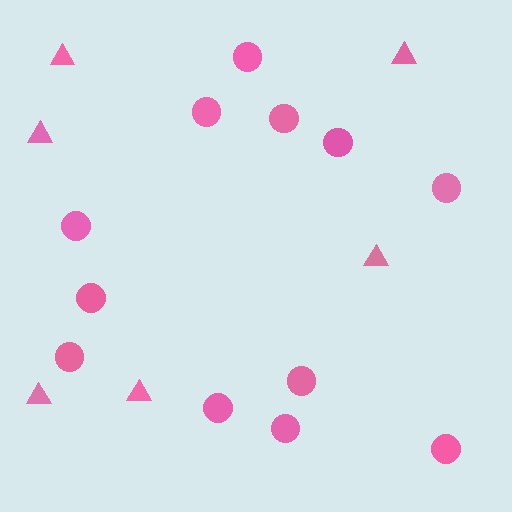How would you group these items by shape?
There are 2 groups: one group of triangles (6) and one group of circles (12).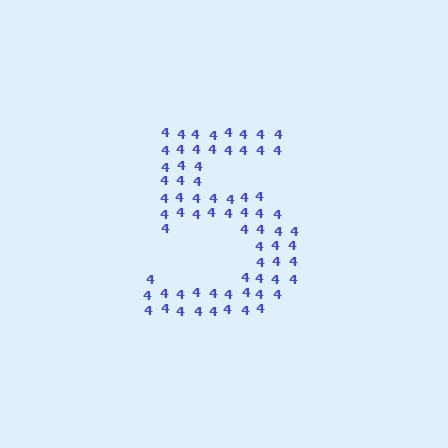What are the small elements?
The small elements are digit 4's.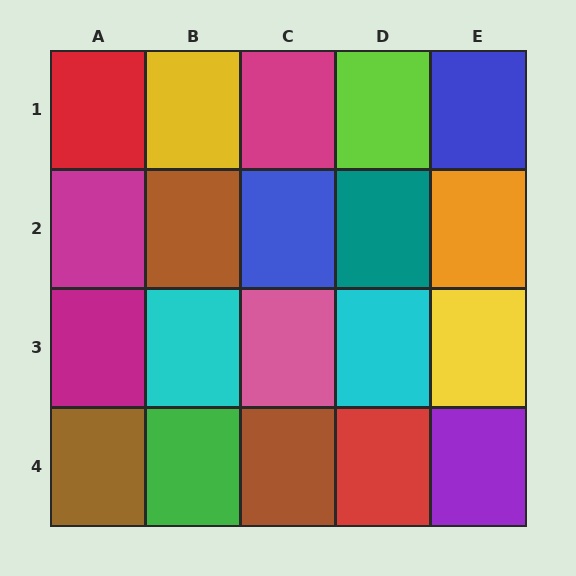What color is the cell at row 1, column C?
Magenta.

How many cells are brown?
3 cells are brown.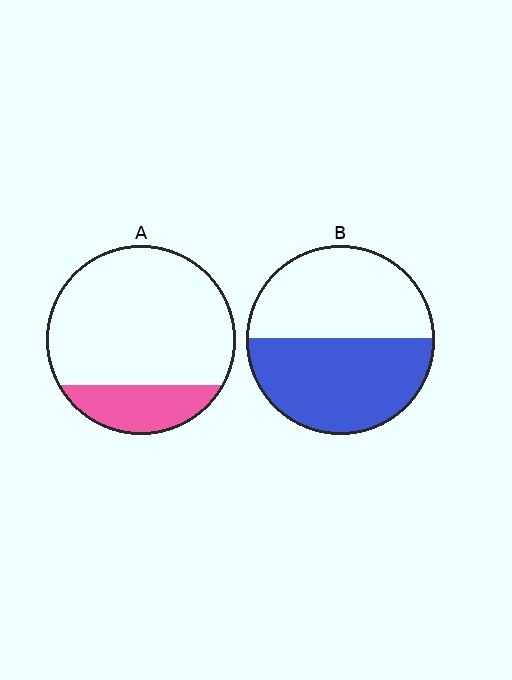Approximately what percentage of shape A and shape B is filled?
A is approximately 20% and B is approximately 50%.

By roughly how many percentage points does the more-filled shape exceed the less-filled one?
By roughly 30 percentage points (B over A).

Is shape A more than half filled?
No.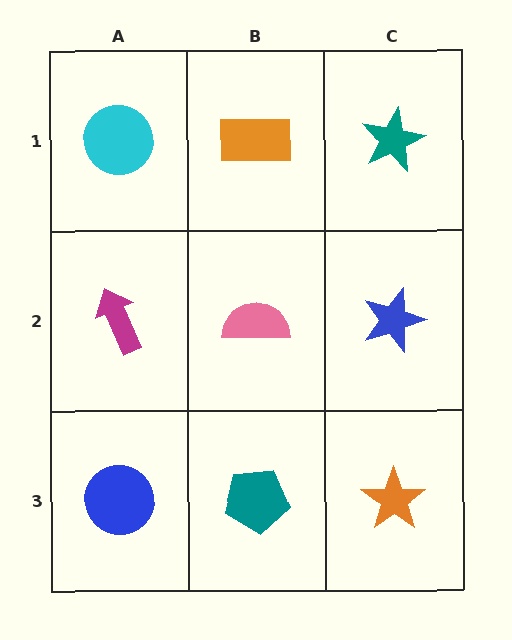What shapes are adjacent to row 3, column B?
A pink semicircle (row 2, column B), a blue circle (row 3, column A), an orange star (row 3, column C).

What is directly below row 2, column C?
An orange star.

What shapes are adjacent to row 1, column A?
A magenta arrow (row 2, column A), an orange rectangle (row 1, column B).